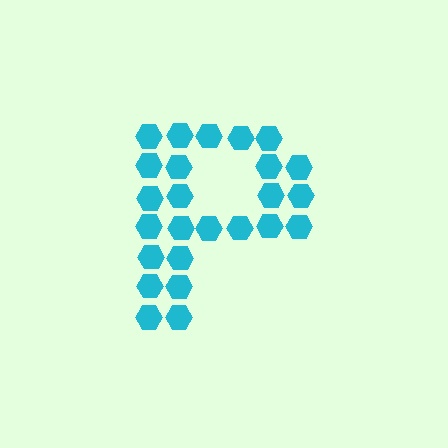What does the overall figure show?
The overall figure shows the letter P.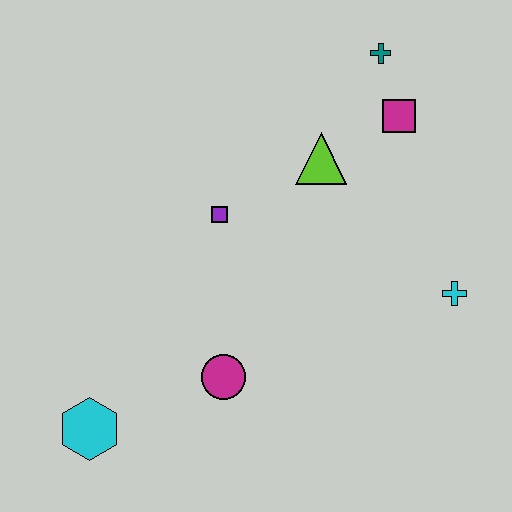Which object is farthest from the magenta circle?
The teal cross is farthest from the magenta circle.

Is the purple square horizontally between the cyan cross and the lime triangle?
No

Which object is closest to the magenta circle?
The cyan hexagon is closest to the magenta circle.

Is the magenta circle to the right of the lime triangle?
No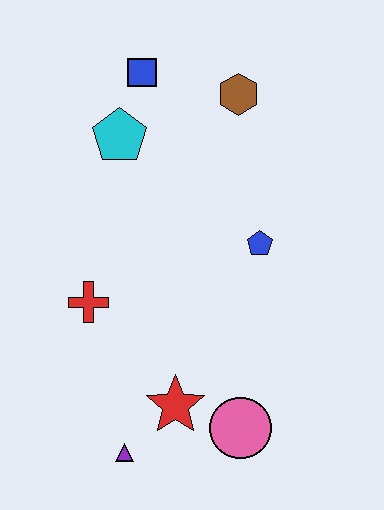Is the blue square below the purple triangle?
No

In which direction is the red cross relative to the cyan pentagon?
The red cross is below the cyan pentagon.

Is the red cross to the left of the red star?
Yes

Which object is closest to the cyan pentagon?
The blue square is closest to the cyan pentagon.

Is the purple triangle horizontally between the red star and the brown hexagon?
No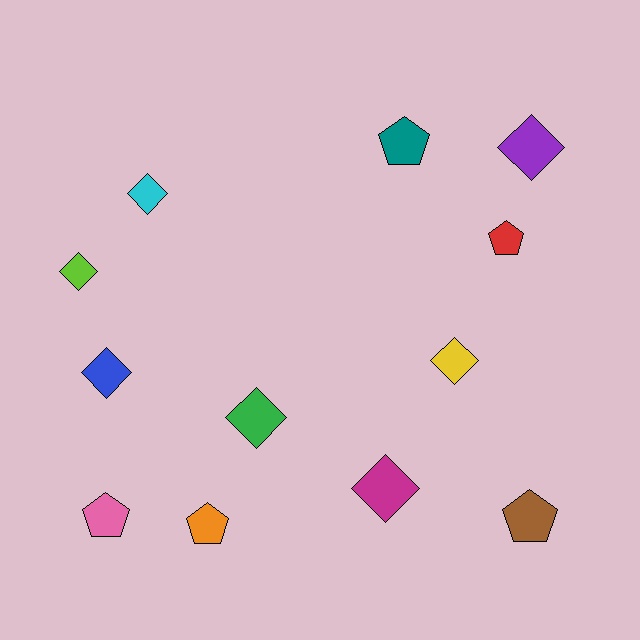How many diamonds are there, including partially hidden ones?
There are 7 diamonds.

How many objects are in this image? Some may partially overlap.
There are 12 objects.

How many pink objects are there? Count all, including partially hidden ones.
There is 1 pink object.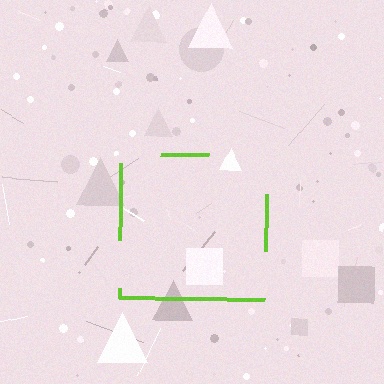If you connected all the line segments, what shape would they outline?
They would outline a square.